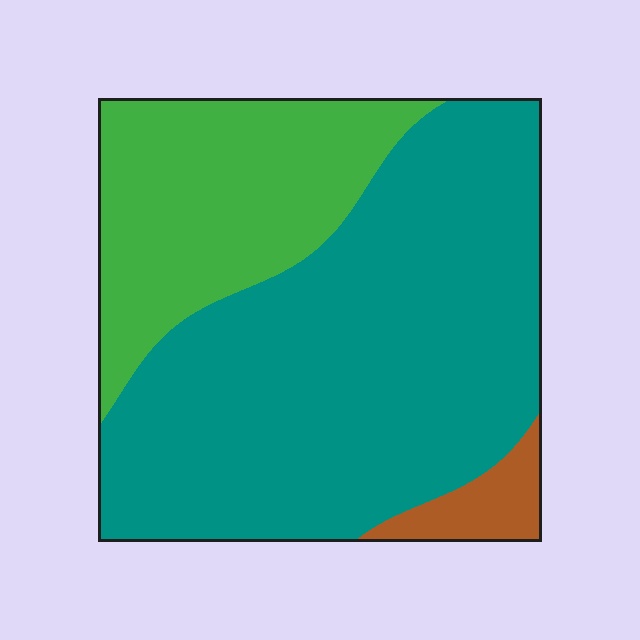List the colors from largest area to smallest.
From largest to smallest: teal, green, brown.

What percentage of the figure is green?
Green covers 29% of the figure.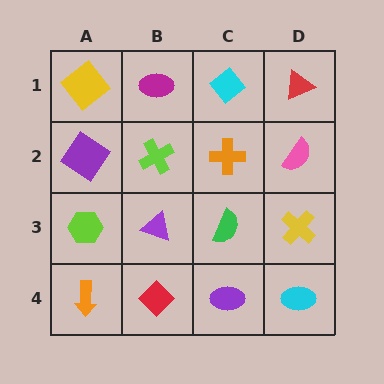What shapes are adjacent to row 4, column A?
A lime hexagon (row 3, column A), a red diamond (row 4, column B).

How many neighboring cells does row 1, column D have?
2.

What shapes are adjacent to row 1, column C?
An orange cross (row 2, column C), a magenta ellipse (row 1, column B), a red triangle (row 1, column D).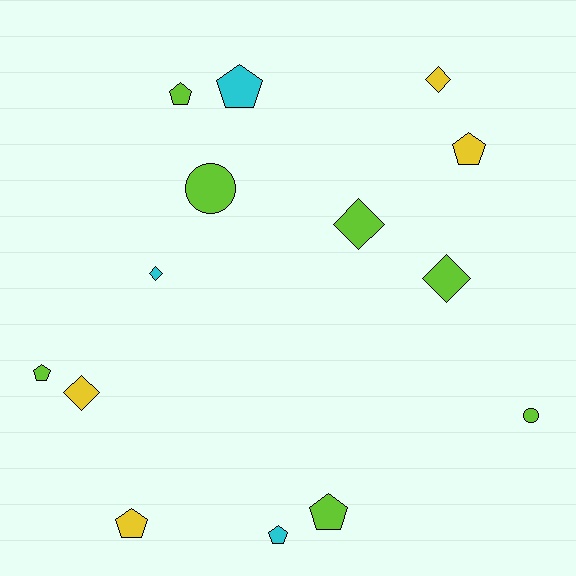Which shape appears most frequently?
Pentagon, with 7 objects.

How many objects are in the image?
There are 14 objects.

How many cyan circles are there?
There are no cyan circles.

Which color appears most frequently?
Lime, with 7 objects.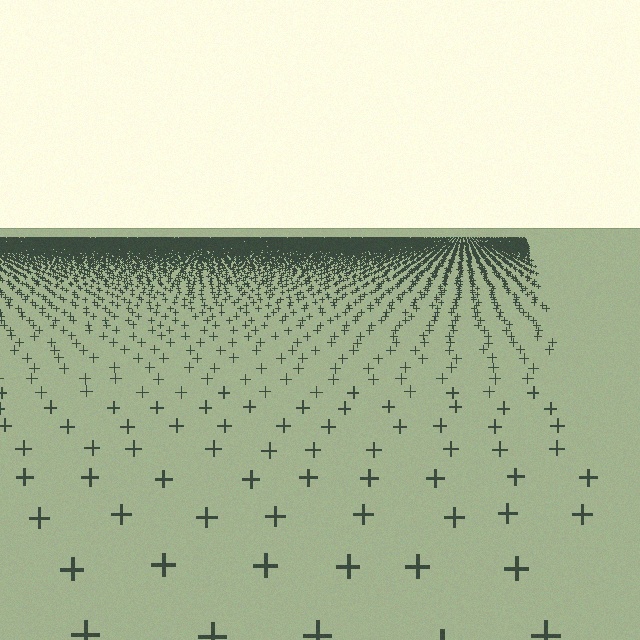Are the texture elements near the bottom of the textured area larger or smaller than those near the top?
Larger. Near the bottom, elements are closer to the viewer and appear at a bigger on-screen size.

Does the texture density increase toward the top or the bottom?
Density increases toward the top.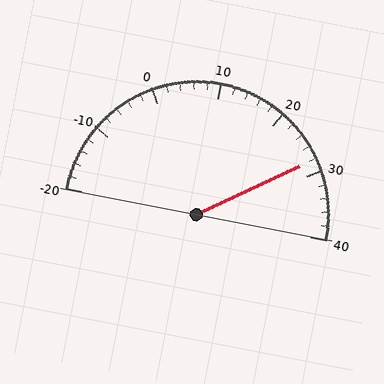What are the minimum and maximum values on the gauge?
The gauge ranges from -20 to 40.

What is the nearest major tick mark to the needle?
The nearest major tick mark is 30.